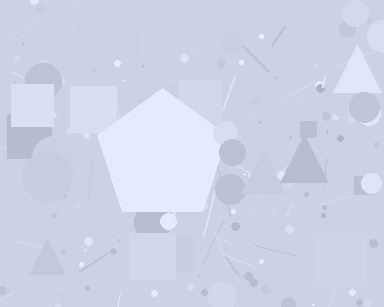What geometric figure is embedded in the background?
A pentagon is embedded in the background.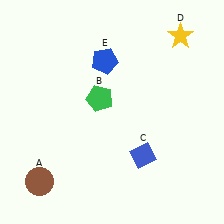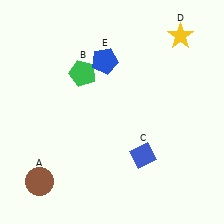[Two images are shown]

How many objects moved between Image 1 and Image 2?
1 object moved between the two images.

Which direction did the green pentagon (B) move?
The green pentagon (B) moved up.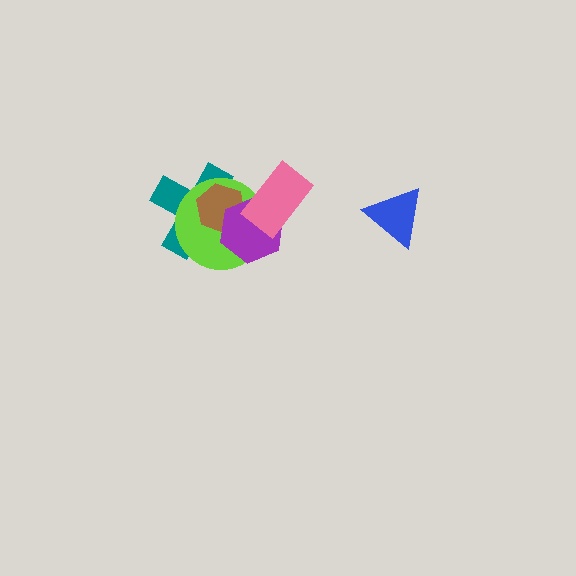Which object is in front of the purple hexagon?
The pink rectangle is in front of the purple hexagon.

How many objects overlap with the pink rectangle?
2 objects overlap with the pink rectangle.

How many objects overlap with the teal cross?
3 objects overlap with the teal cross.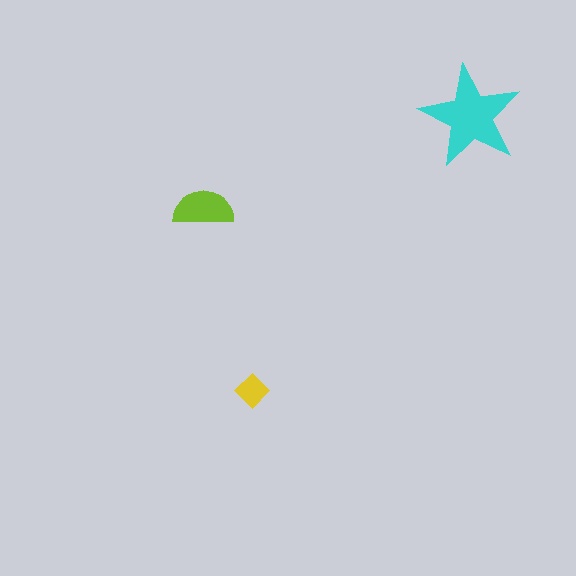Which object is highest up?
The cyan star is topmost.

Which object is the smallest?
The yellow diamond.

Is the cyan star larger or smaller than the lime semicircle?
Larger.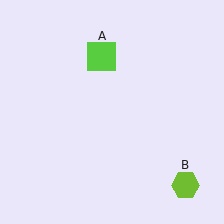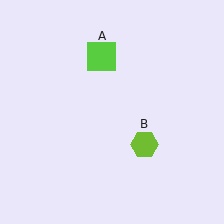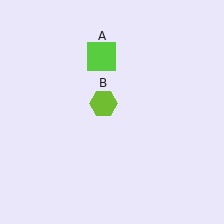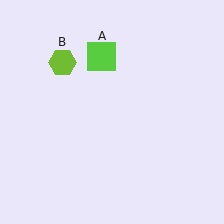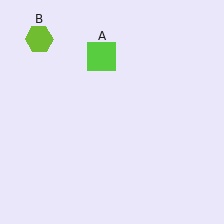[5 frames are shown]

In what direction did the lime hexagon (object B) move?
The lime hexagon (object B) moved up and to the left.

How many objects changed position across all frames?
1 object changed position: lime hexagon (object B).